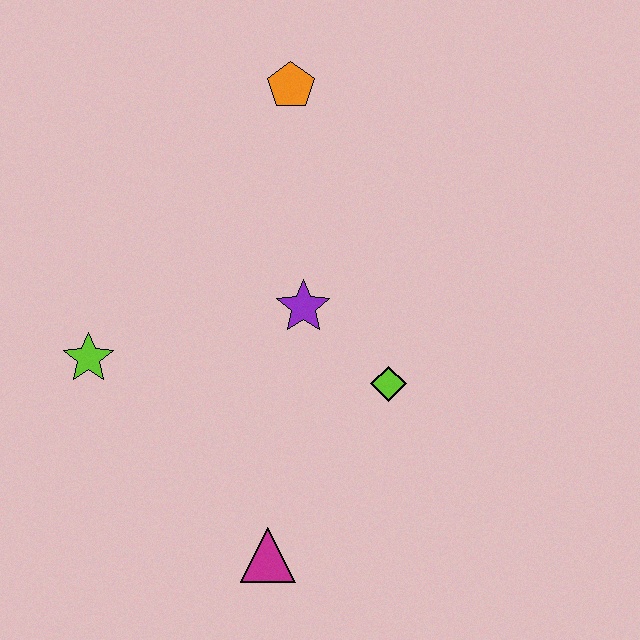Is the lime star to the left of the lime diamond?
Yes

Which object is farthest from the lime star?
The orange pentagon is farthest from the lime star.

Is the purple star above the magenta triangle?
Yes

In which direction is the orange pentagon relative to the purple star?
The orange pentagon is above the purple star.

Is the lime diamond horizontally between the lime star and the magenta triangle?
No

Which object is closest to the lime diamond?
The purple star is closest to the lime diamond.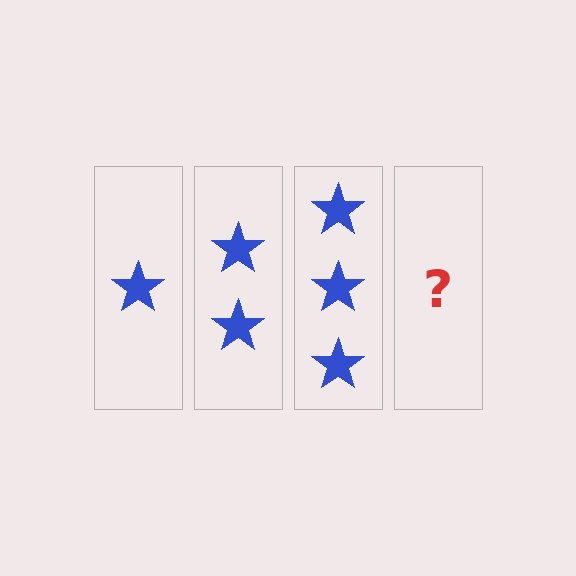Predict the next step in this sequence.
The next step is 4 stars.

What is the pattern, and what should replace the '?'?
The pattern is that each step adds one more star. The '?' should be 4 stars.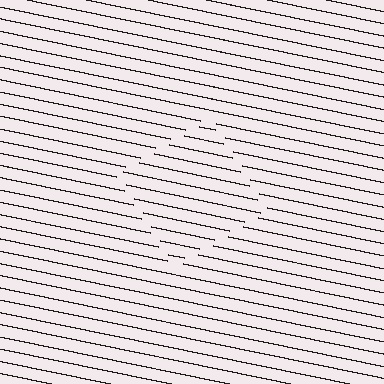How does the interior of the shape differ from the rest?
The interior of the shape contains the same grating, shifted by half a period — the contour is defined by the phase discontinuity where line-ends from the inner and outer gratings abut.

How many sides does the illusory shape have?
4 sides — the line-ends trace a square.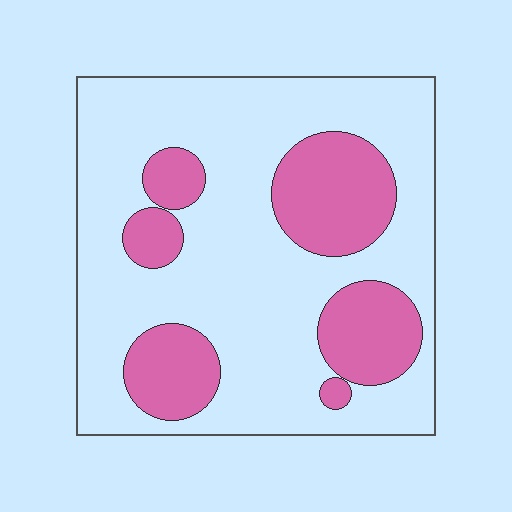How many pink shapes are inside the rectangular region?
6.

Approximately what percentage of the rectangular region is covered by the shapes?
Approximately 30%.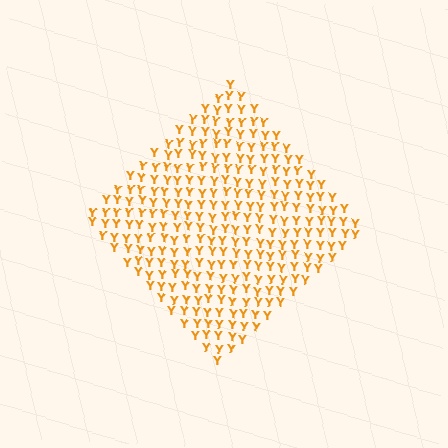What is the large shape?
The large shape is a diamond.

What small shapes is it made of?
It is made of small letter Y's.